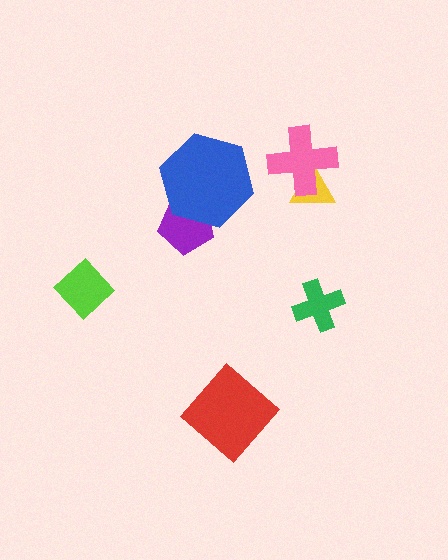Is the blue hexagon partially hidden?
No, no other shape covers it.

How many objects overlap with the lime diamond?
0 objects overlap with the lime diamond.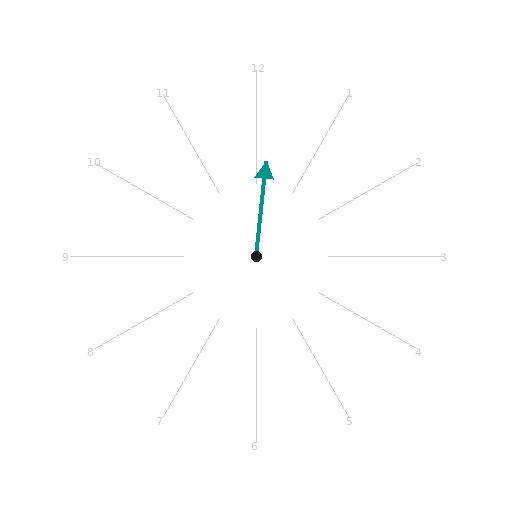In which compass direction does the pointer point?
North.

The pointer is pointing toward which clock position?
Roughly 12 o'clock.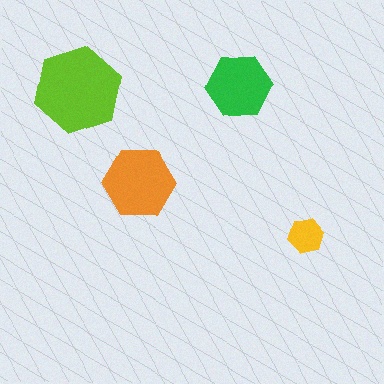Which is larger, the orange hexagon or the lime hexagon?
The lime one.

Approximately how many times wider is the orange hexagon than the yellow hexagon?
About 2 times wider.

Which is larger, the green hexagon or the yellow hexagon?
The green one.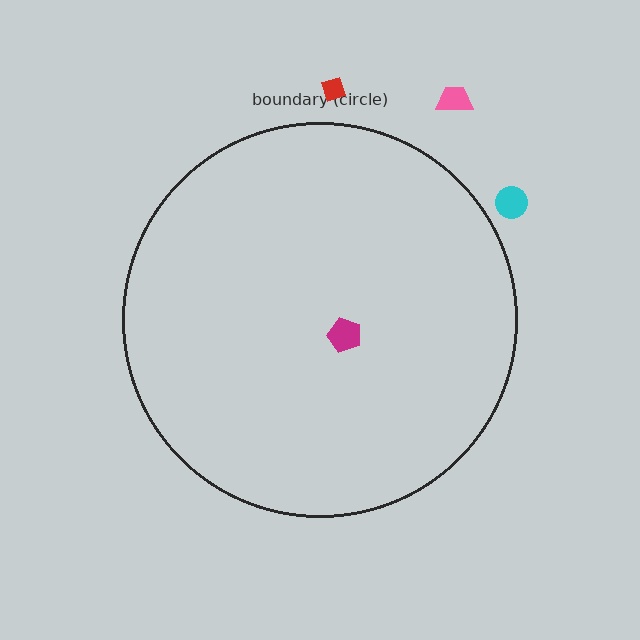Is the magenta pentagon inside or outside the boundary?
Inside.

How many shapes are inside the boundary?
1 inside, 3 outside.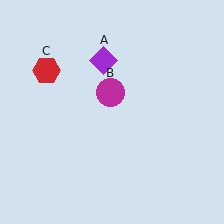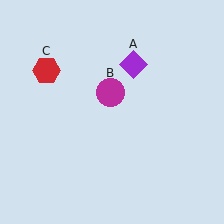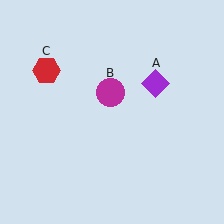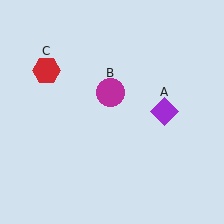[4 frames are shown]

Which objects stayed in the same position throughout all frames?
Magenta circle (object B) and red hexagon (object C) remained stationary.